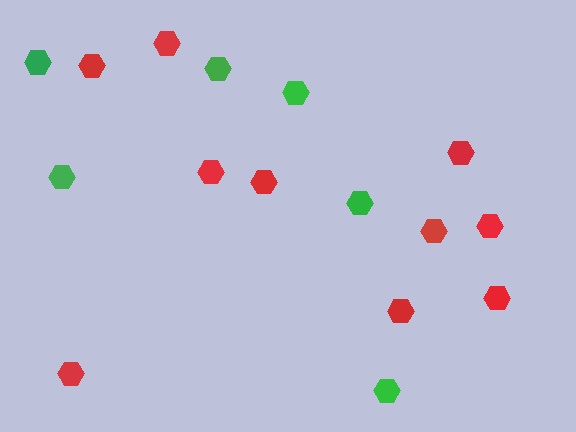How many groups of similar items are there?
There are 2 groups: one group of green hexagons (6) and one group of red hexagons (10).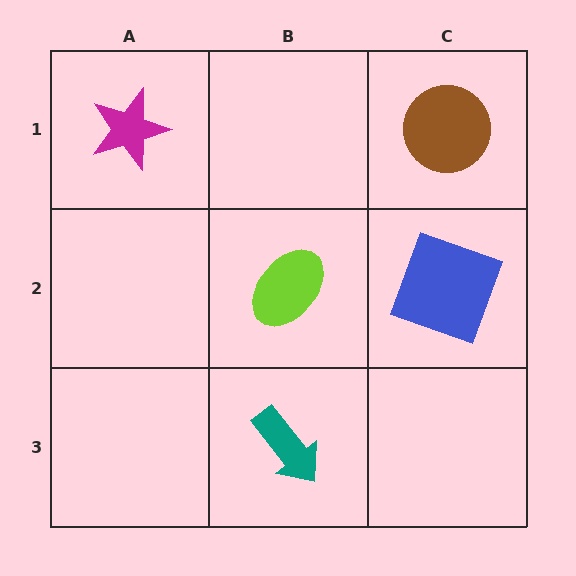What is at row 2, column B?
A lime ellipse.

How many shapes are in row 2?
2 shapes.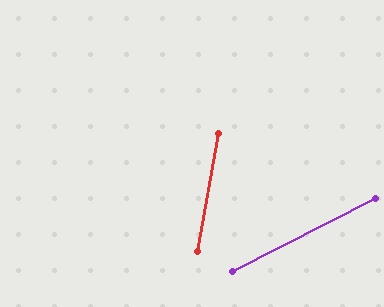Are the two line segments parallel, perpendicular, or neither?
Neither parallel nor perpendicular — they differ by about 53°.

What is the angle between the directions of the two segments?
Approximately 53 degrees.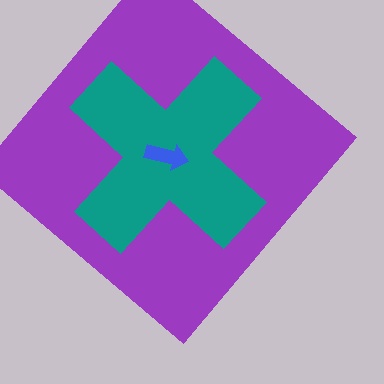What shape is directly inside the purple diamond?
The teal cross.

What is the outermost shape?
The purple diamond.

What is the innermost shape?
The blue arrow.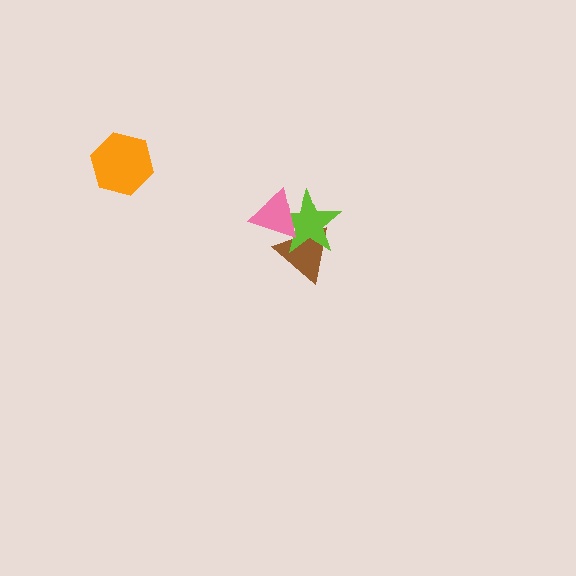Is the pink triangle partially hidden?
No, no other shape covers it.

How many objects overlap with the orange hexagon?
0 objects overlap with the orange hexagon.